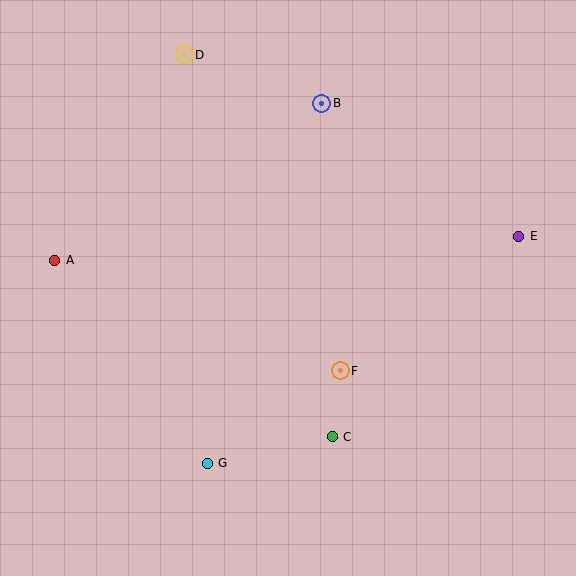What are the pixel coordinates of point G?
Point G is at (207, 463).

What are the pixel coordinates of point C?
Point C is at (332, 437).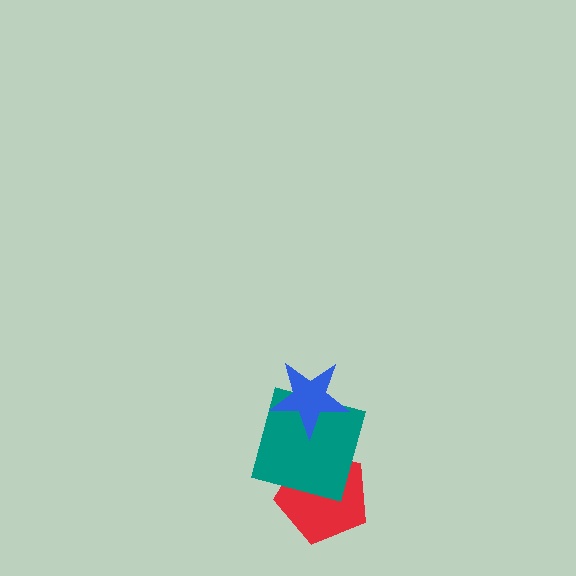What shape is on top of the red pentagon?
The teal square is on top of the red pentagon.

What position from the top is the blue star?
The blue star is 1st from the top.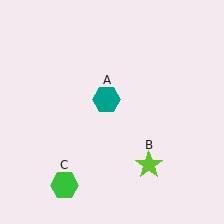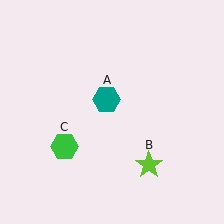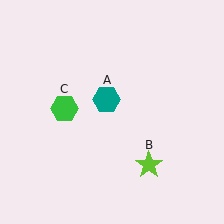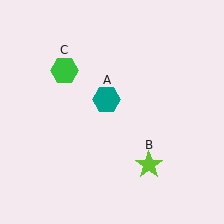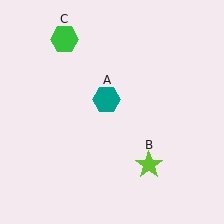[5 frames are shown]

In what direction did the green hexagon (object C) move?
The green hexagon (object C) moved up.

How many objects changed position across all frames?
1 object changed position: green hexagon (object C).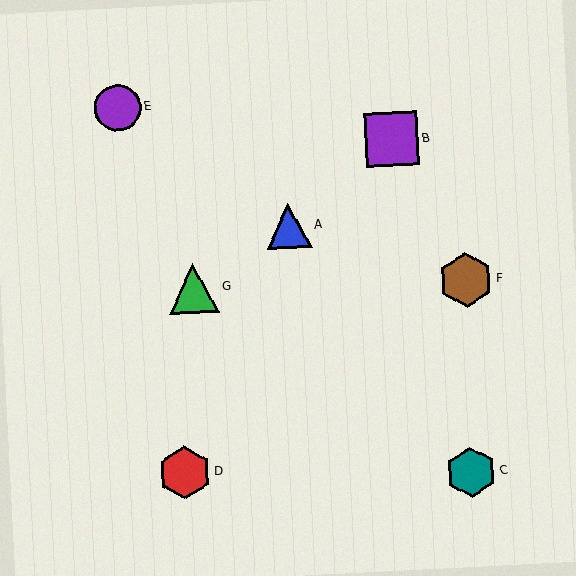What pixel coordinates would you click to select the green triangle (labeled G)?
Click at (194, 288) to select the green triangle G.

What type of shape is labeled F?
Shape F is a brown hexagon.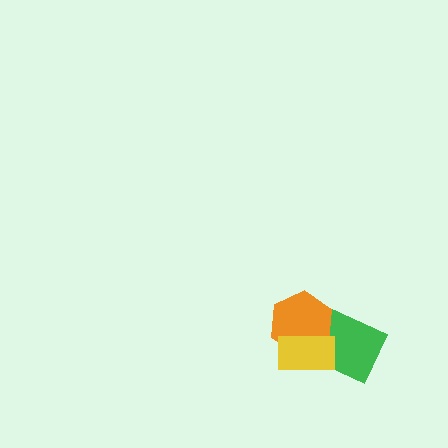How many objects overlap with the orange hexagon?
2 objects overlap with the orange hexagon.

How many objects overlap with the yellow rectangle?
2 objects overlap with the yellow rectangle.